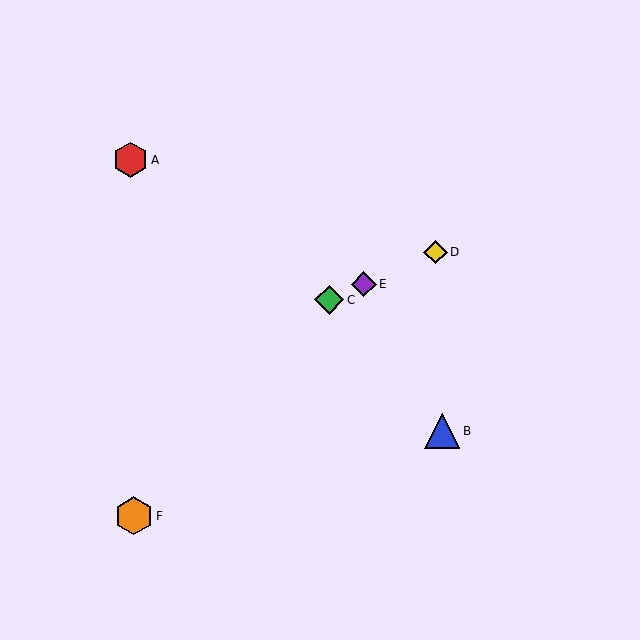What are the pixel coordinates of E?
Object E is at (364, 284).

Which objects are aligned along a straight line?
Objects C, D, E are aligned along a straight line.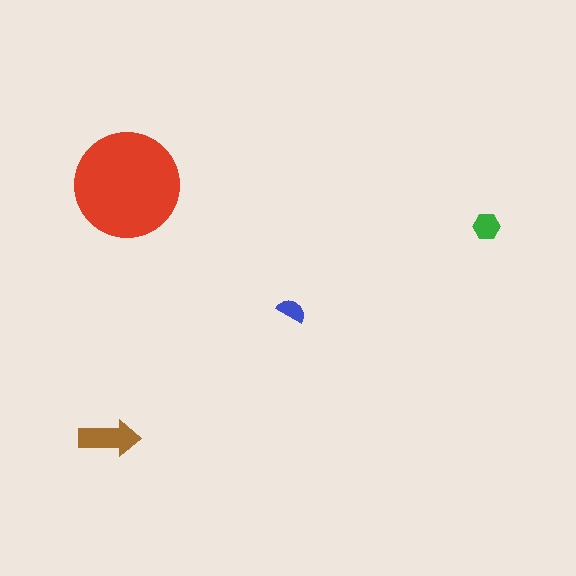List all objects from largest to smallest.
The red circle, the brown arrow, the green hexagon, the blue semicircle.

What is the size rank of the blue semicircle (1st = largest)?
4th.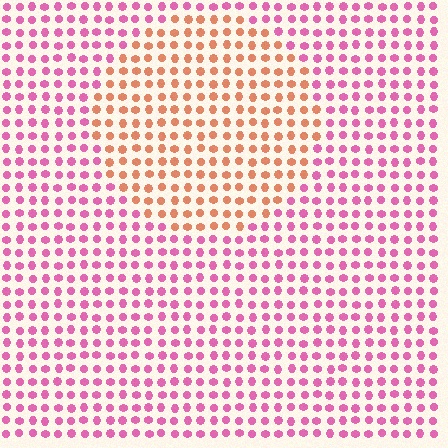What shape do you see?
I see a circle.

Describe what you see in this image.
The image is filled with small pink elements in a uniform arrangement. A circle-shaped region is visible where the elements are tinted to a slightly different hue, forming a subtle color boundary.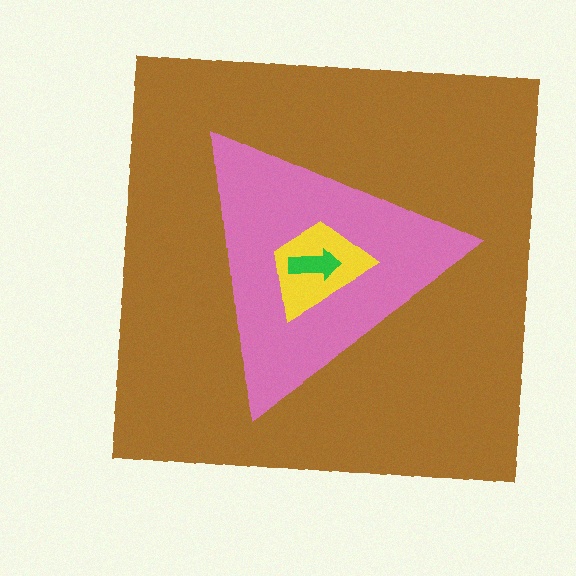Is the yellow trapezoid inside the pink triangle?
Yes.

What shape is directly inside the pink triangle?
The yellow trapezoid.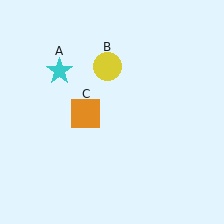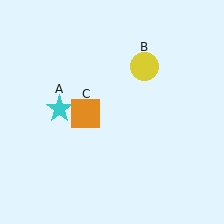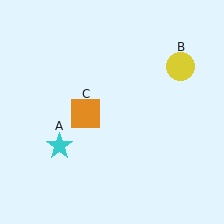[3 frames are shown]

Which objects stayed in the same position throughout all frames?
Orange square (object C) remained stationary.